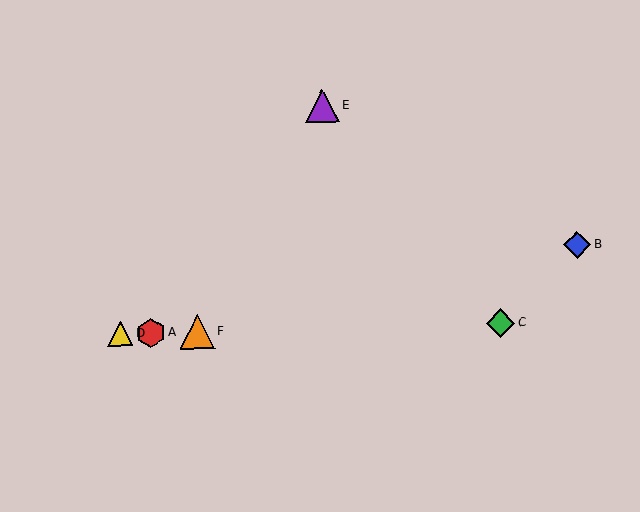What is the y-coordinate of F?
Object F is at y≈332.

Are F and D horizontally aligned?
Yes, both are at y≈332.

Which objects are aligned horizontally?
Objects A, C, D, F are aligned horizontally.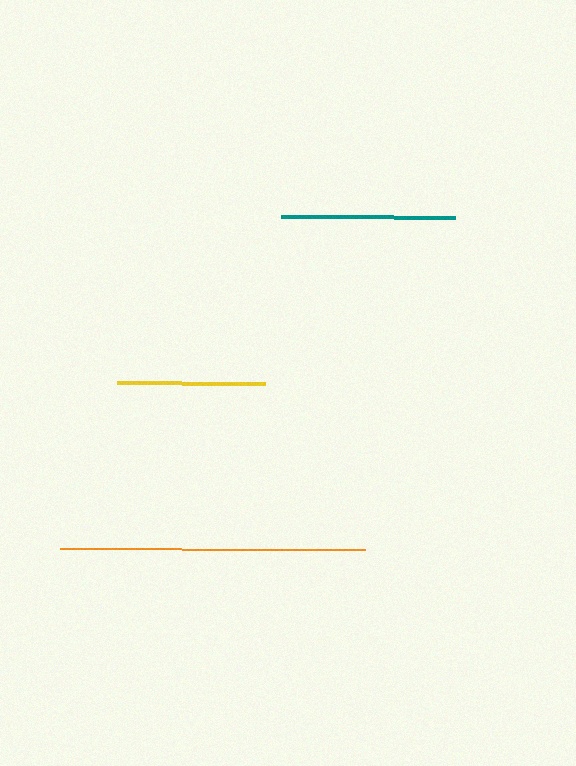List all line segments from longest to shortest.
From longest to shortest: orange, teal, yellow.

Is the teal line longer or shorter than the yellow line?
The teal line is longer than the yellow line.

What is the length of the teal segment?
The teal segment is approximately 174 pixels long.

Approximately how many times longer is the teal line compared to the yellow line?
The teal line is approximately 1.2 times the length of the yellow line.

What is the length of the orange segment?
The orange segment is approximately 305 pixels long.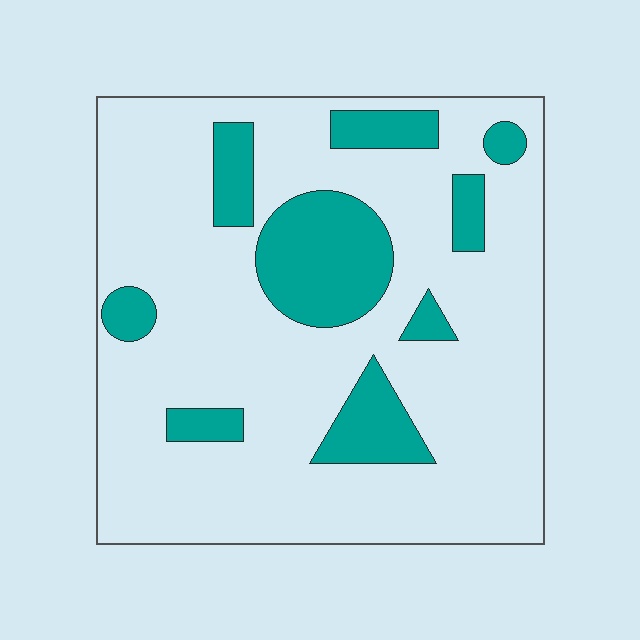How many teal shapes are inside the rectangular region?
9.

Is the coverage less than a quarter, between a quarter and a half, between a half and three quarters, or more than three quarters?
Less than a quarter.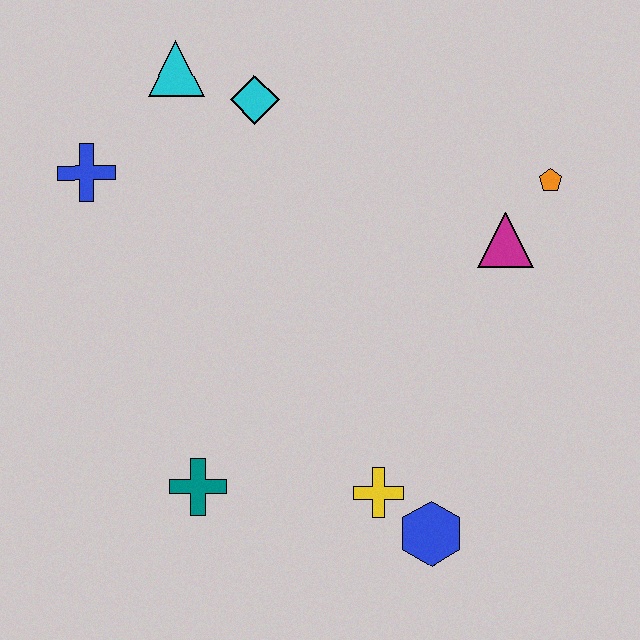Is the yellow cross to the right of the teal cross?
Yes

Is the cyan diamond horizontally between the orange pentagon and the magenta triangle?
No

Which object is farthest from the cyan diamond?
The blue hexagon is farthest from the cyan diamond.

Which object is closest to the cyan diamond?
The cyan triangle is closest to the cyan diamond.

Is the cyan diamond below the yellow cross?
No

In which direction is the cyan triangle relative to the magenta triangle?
The cyan triangle is to the left of the magenta triangle.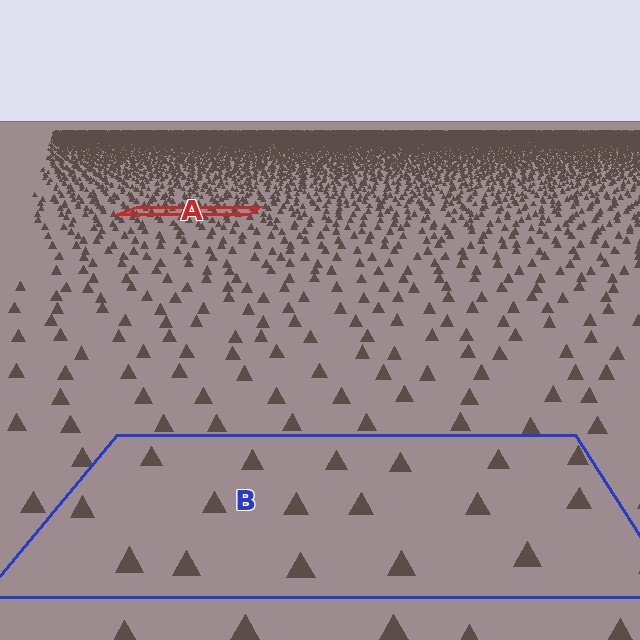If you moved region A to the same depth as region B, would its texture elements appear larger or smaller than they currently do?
They would appear larger. At a closer depth, the same texture elements are projected at a bigger on-screen size.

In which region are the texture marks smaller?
The texture marks are smaller in region A, because it is farther away.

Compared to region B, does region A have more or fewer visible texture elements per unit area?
Region A has more texture elements per unit area — they are packed more densely because it is farther away.